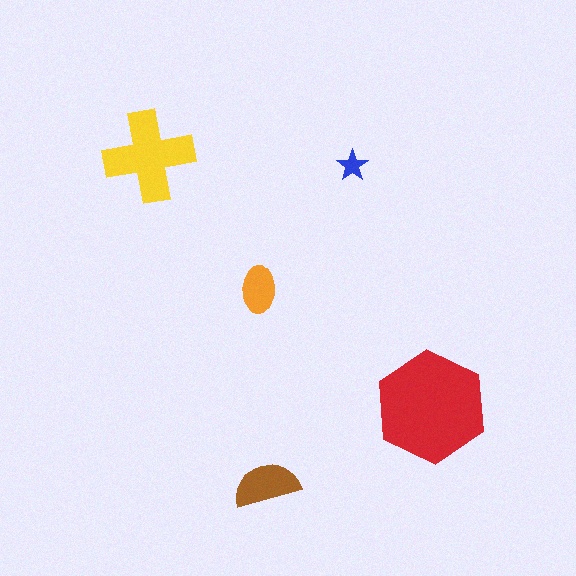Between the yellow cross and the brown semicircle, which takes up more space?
The yellow cross.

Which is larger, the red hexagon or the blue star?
The red hexagon.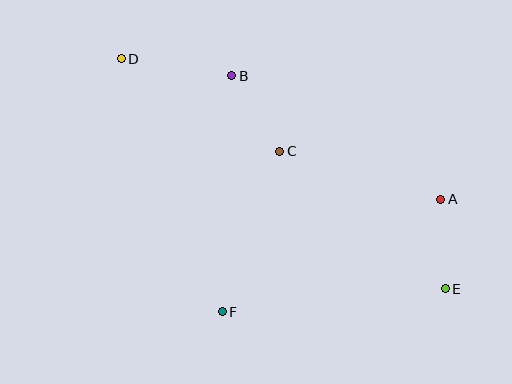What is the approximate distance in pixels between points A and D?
The distance between A and D is approximately 349 pixels.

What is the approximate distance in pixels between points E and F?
The distance between E and F is approximately 224 pixels.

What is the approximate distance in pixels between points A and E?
The distance between A and E is approximately 89 pixels.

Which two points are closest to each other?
Points B and C are closest to each other.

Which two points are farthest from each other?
Points D and E are farthest from each other.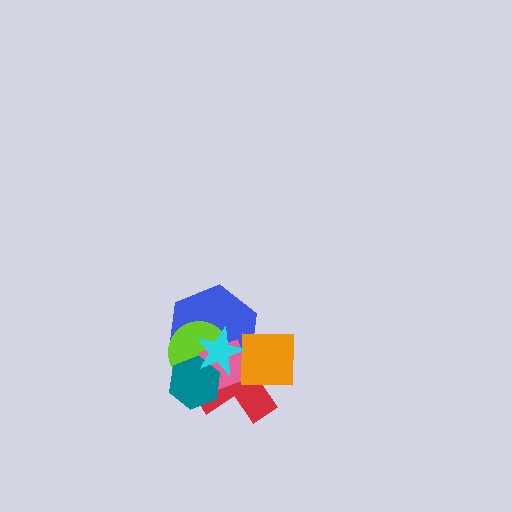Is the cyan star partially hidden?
No, no other shape covers it.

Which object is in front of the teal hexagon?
The cyan star is in front of the teal hexagon.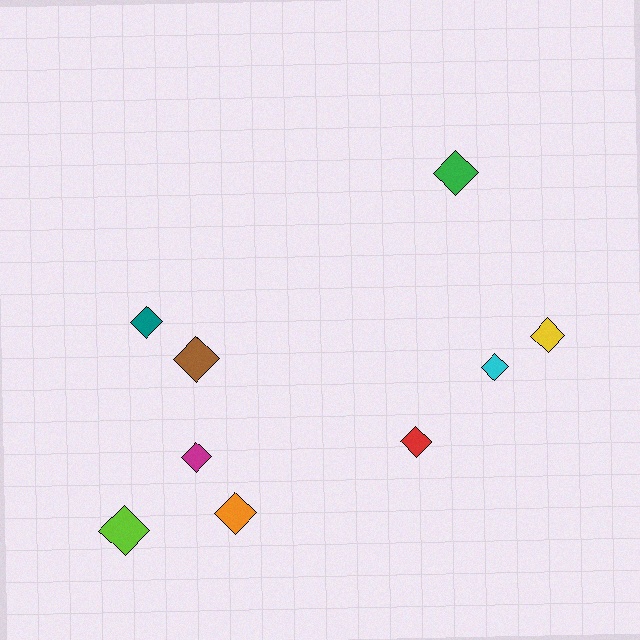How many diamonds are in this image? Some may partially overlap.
There are 9 diamonds.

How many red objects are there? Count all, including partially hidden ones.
There is 1 red object.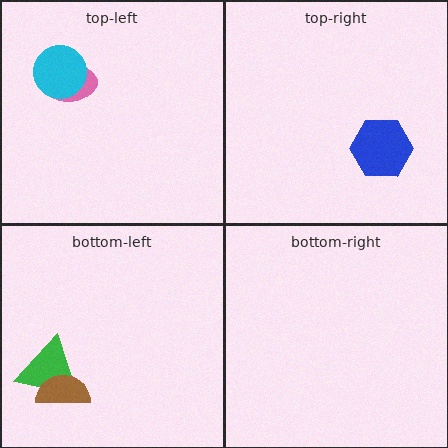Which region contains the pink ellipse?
The top-left region.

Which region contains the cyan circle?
The top-left region.